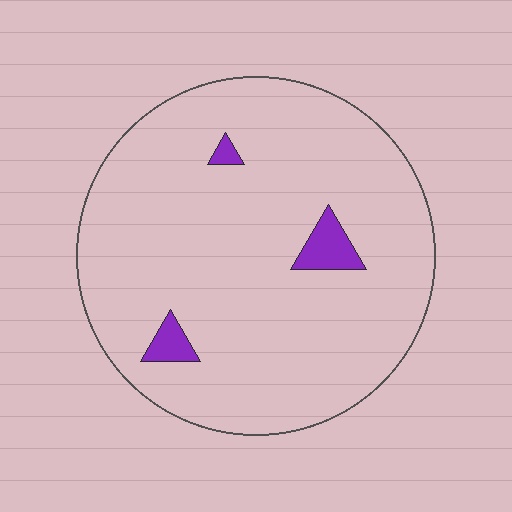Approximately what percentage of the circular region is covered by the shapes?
Approximately 5%.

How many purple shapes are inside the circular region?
3.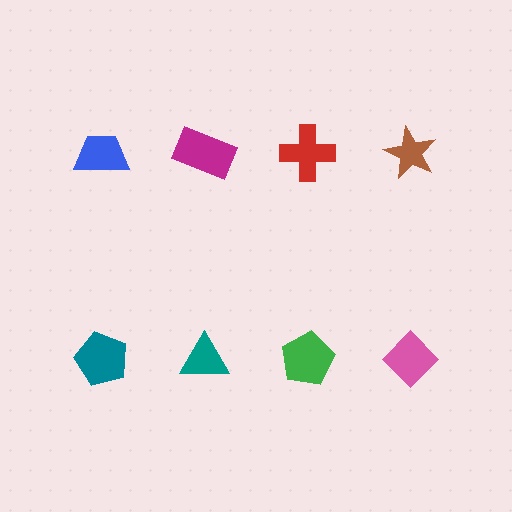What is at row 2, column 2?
A teal triangle.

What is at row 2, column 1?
A teal pentagon.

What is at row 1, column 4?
A brown star.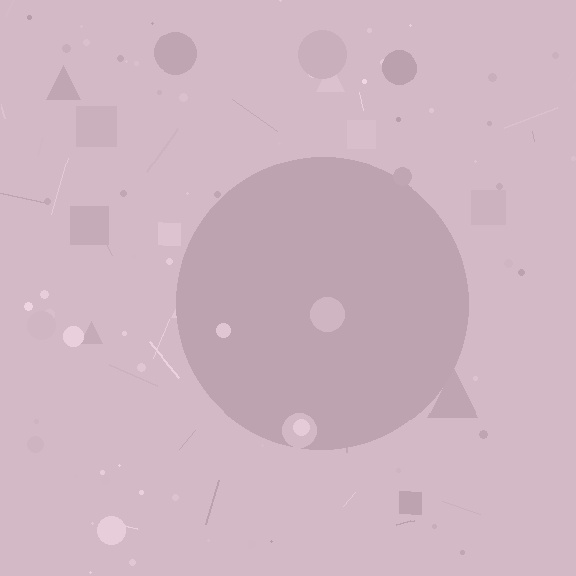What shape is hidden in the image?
A circle is hidden in the image.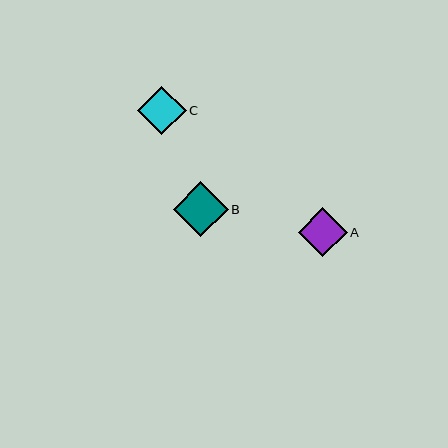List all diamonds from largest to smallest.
From largest to smallest: B, A, C.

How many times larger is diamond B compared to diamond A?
Diamond B is approximately 1.1 times the size of diamond A.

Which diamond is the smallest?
Diamond C is the smallest with a size of approximately 48 pixels.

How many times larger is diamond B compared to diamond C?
Diamond B is approximately 1.1 times the size of diamond C.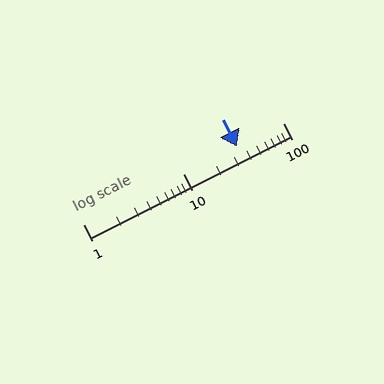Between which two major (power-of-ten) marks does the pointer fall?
The pointer is between 10 and 100.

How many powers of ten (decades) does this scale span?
The scale spans 2 decades, from 1 to 100.